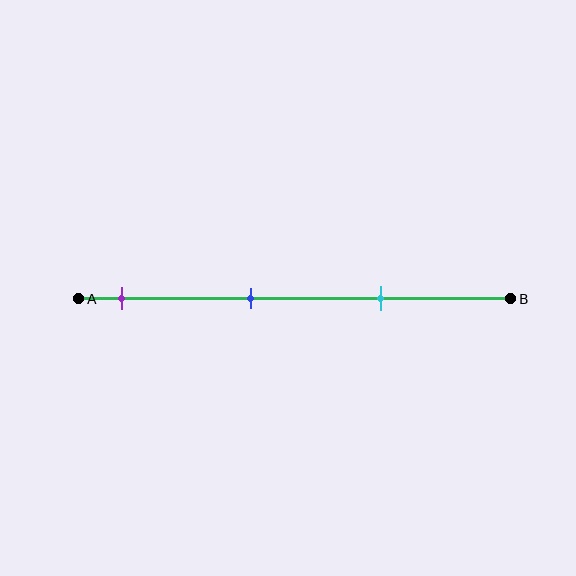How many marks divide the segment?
There are 3 marks dividing the segment.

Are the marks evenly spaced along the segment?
Yes, the marks are approximately evenly spaced.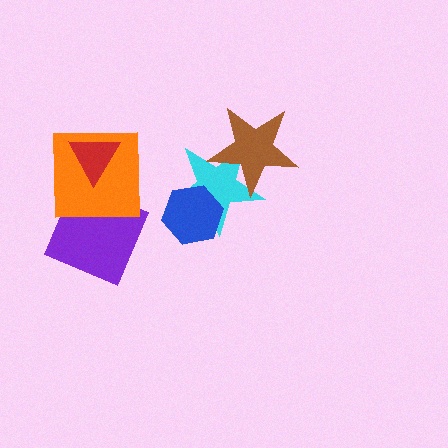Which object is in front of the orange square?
The red triangle is in front of the orange square.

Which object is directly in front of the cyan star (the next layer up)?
The blue hexagon is directly in front of the cyan star.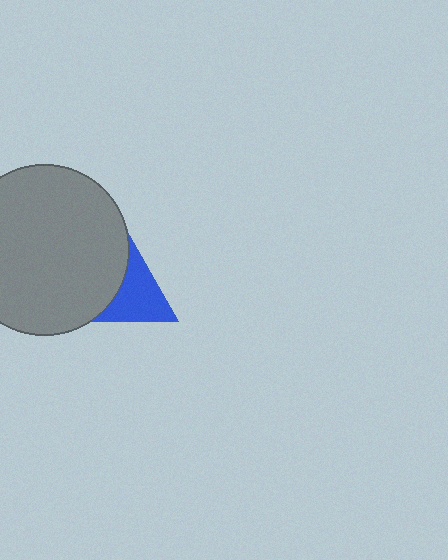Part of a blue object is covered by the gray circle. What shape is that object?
It is a triangle.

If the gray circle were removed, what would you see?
You would see the complete blue triangle.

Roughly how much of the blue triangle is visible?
About half of it is visible (roughly 50%).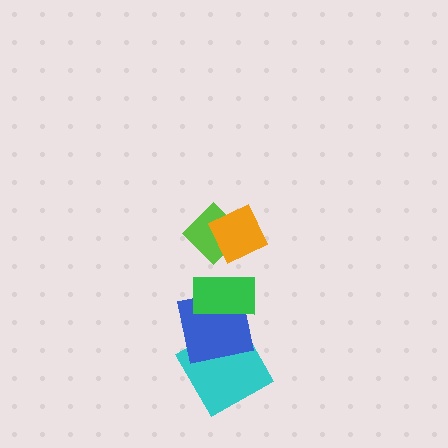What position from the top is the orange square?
The orange square is 1st from the top.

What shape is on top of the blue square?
The green rectangle is on top of the blue square.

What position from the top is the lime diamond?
The lime diamond is 2nd from the top.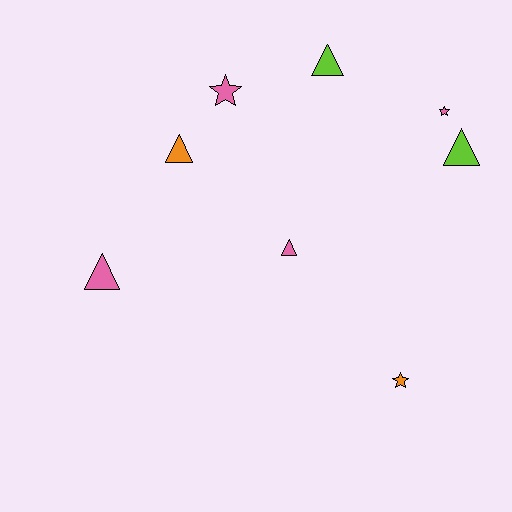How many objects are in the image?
There are 8 objects.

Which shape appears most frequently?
Triangle, with 5 objects.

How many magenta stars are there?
There are no magenta stars.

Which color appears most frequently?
Pink, with 4 objects.